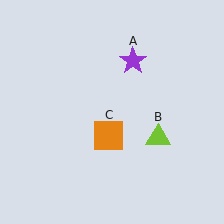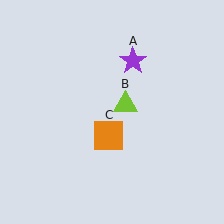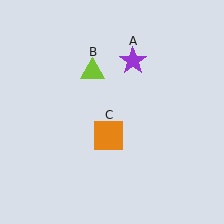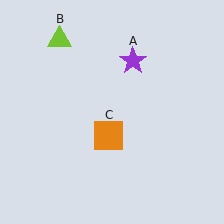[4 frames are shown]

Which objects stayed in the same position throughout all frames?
Purple star (object A) and orange square (object C) remained stationary.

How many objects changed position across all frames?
1 object changed position: lime triangle (object B).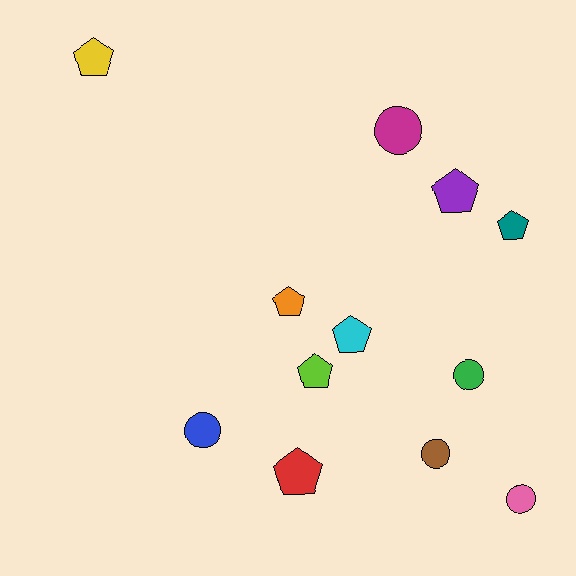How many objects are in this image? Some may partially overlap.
There are 12 objects.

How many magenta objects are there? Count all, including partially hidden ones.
There is 1 magenta object.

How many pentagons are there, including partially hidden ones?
There are 7 pentagons.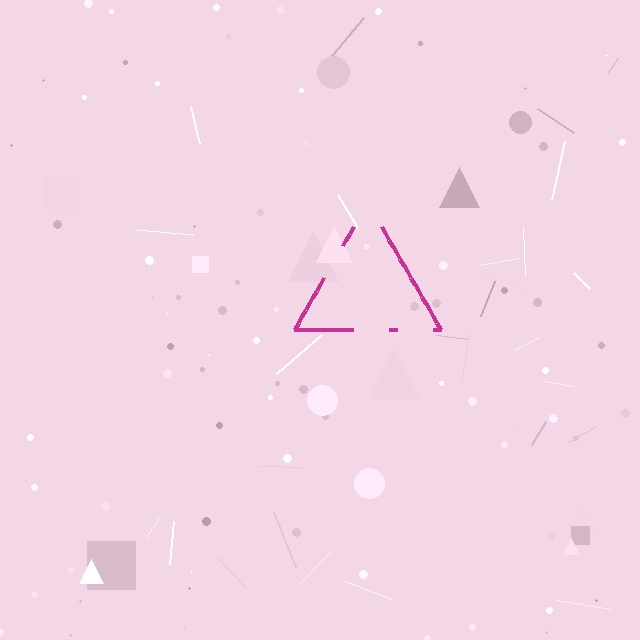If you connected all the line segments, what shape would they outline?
They would outline a triangle.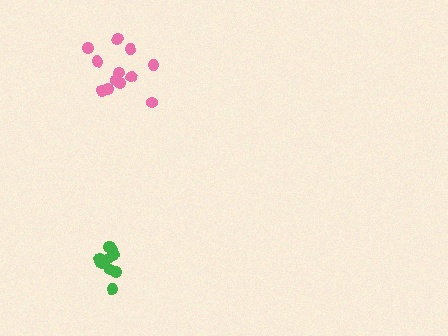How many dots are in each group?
Group 1: 13 dots, Group 2: 11 dots (24 total).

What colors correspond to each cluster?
The clusters are colored: pink, green.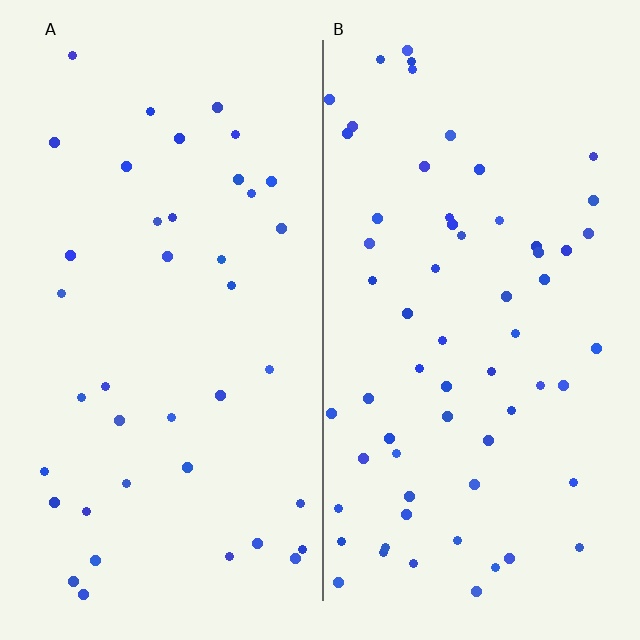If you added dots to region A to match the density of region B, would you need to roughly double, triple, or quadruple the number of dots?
Approximately double.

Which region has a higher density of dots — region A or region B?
B (the right).